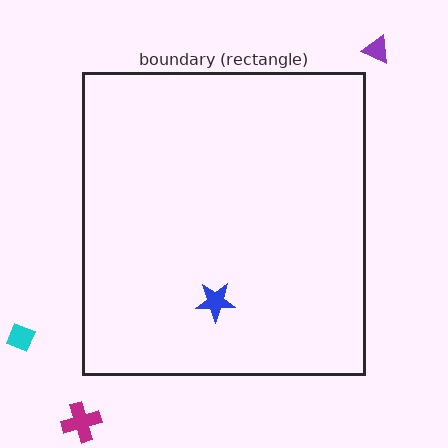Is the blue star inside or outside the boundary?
Inside.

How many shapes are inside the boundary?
1 inside, 3 outside.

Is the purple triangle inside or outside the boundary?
Outside.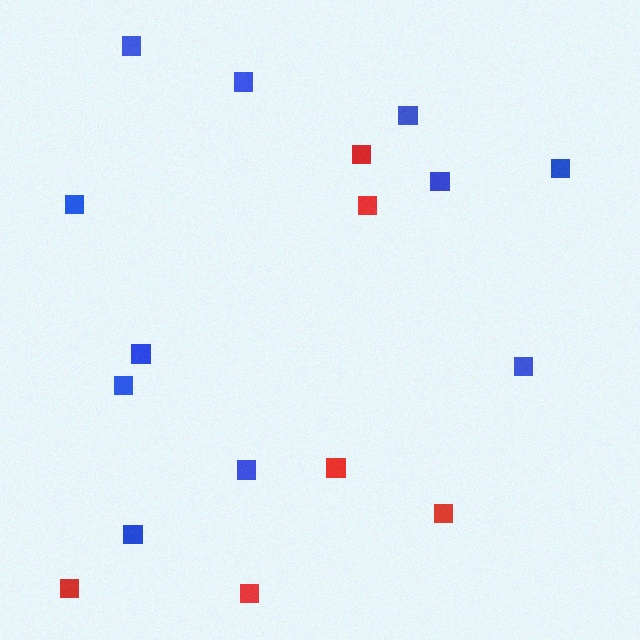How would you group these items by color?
There are 2 groups: one group of red squares (6) and one group of blue squares (11).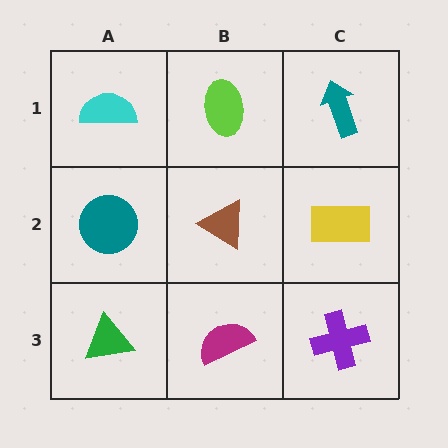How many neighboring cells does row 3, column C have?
2.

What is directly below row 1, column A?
A teal circle.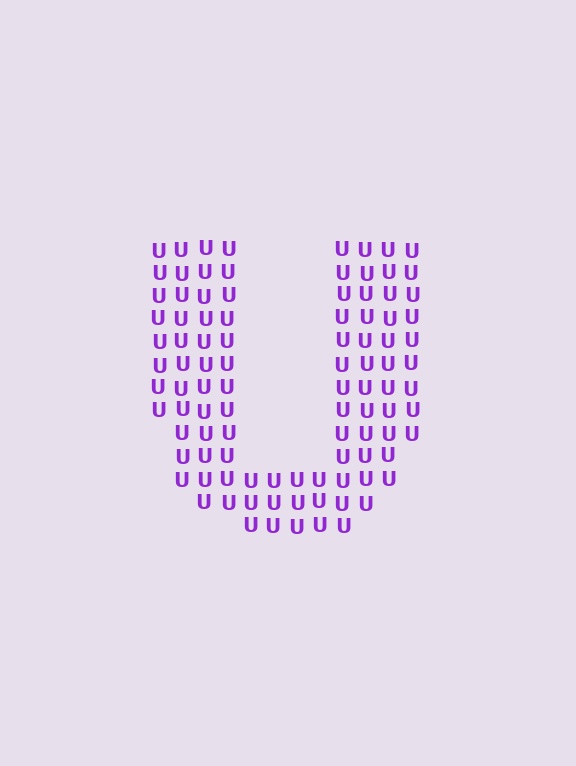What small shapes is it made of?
It is made of small letter U's.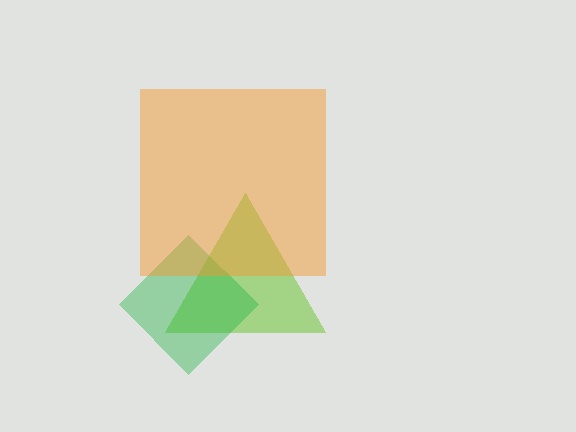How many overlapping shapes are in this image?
There are 3 overlapping shapes in the image.